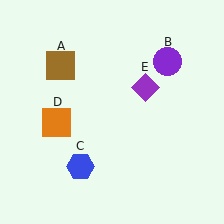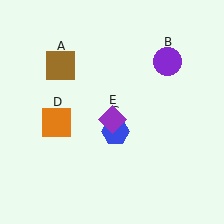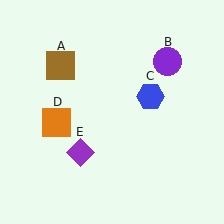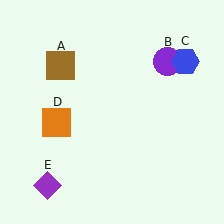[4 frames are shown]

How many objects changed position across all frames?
2 objects changed position: blue hexagon (object C), purple diamond (object E).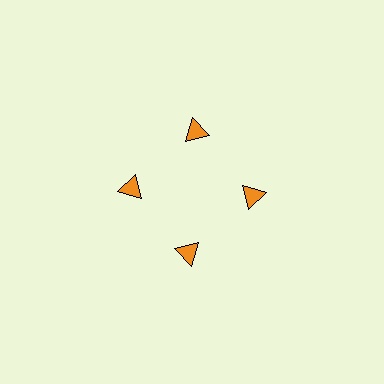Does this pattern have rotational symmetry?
Yes, this pattern has 4-fold rotational symmetry. It looks the same after rotating 90 degrees around the center.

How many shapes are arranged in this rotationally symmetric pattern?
There are 4 shapes, arranged in 4 groups of 1.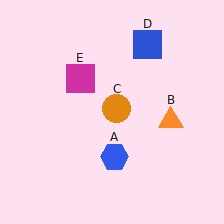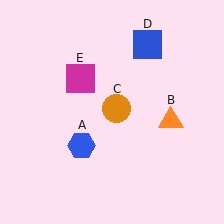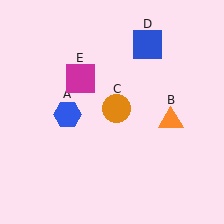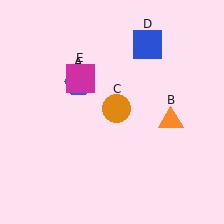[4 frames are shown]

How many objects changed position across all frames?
1 object changed position: blue hexagon (object A).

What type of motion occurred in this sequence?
The blue hexagon (object A) rotated clockwise around the center of the scene.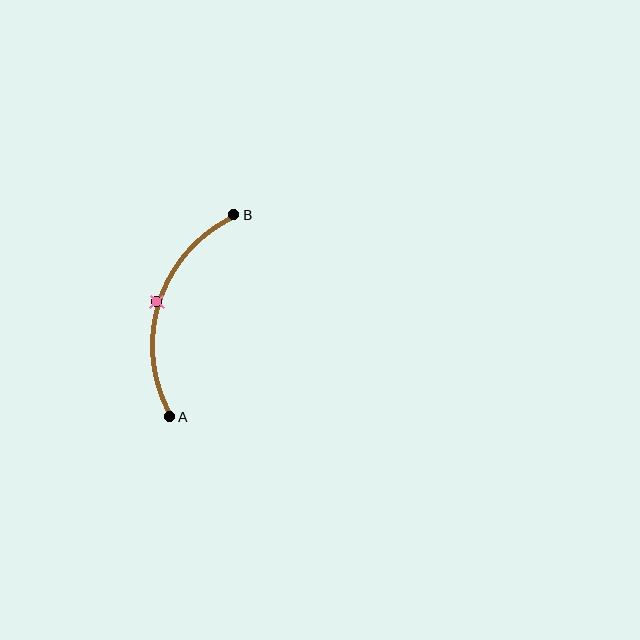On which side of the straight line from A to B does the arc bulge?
The arc bulges to the left of the straight line connecting A and B.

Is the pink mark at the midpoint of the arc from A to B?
Yes. The pink mark lies on the arc at equal arc-length from both A and B — it is the arc midpoint.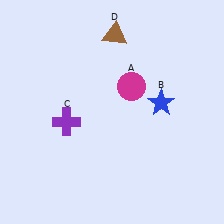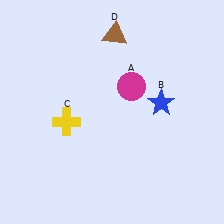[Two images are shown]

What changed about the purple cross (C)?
In Image 1, C is purple. In Image 2, it changed to yellow.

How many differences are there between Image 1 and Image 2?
There is 1 difference between the two images.